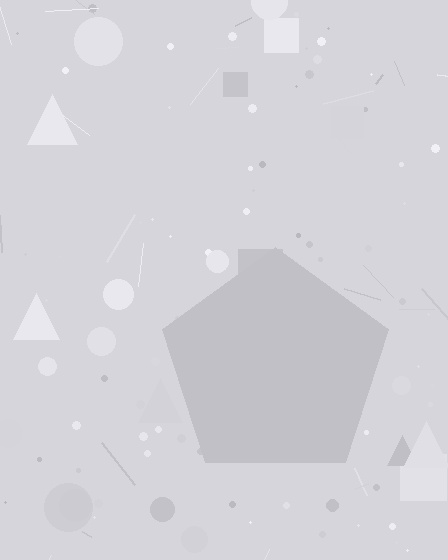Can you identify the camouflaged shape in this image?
The camouflaged shape is a pentagon.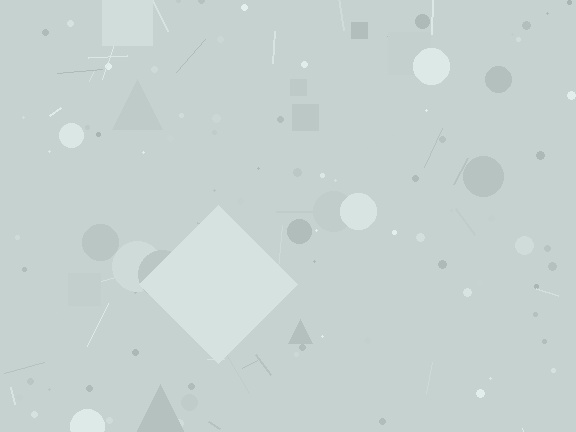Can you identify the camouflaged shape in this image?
The camouflaged shape is a diamond.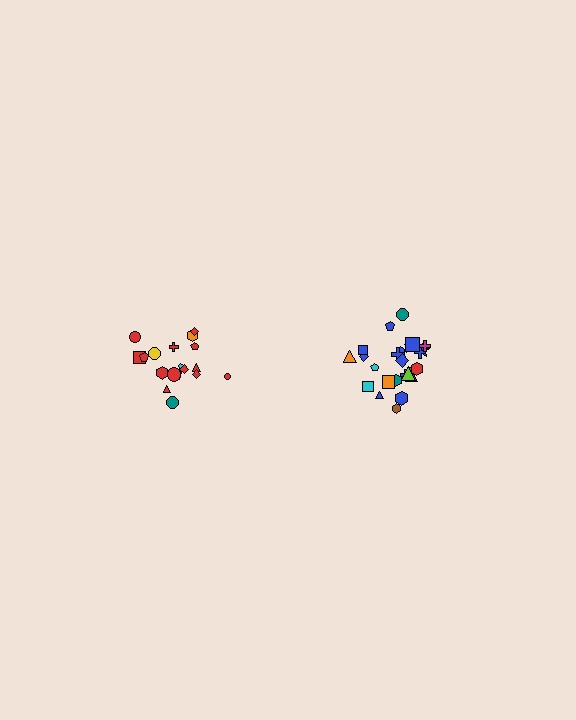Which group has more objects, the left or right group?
The right group.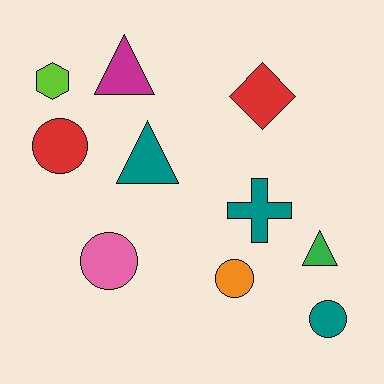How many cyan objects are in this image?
There are no cyan objects.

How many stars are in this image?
There are no stars.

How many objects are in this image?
There are 10 objects.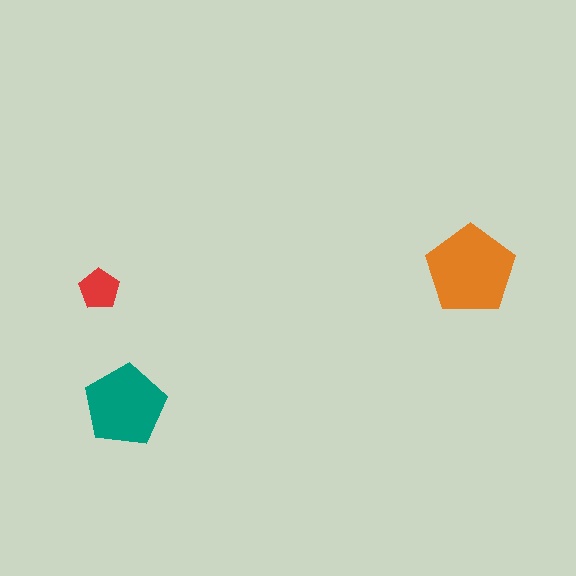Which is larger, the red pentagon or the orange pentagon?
The orange one.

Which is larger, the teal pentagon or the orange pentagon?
The orange one.